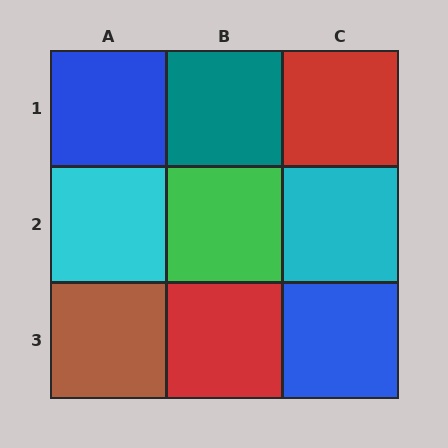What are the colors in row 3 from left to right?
Brown, red, blue.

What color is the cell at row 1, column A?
Blue.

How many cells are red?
2 cells are red.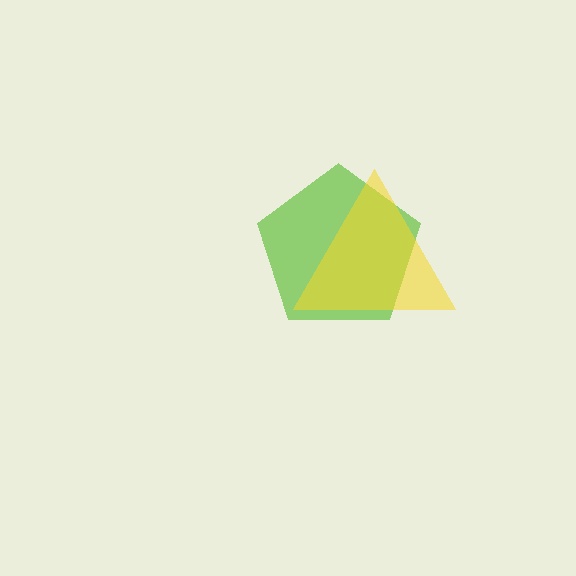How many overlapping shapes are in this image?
There are 2 overlapping shapes in the image.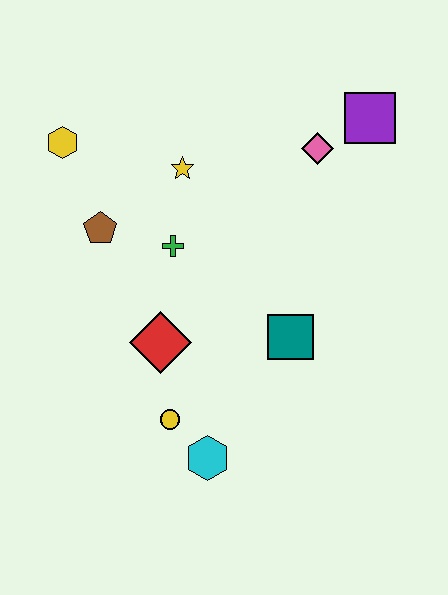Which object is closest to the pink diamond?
The purple square is closest to the pink diamond.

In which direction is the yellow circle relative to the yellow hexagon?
The yellow circle is below the yellow hexagon.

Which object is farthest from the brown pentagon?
The purple square is farthest from the brown pentagon.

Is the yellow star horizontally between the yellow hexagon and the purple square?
Yes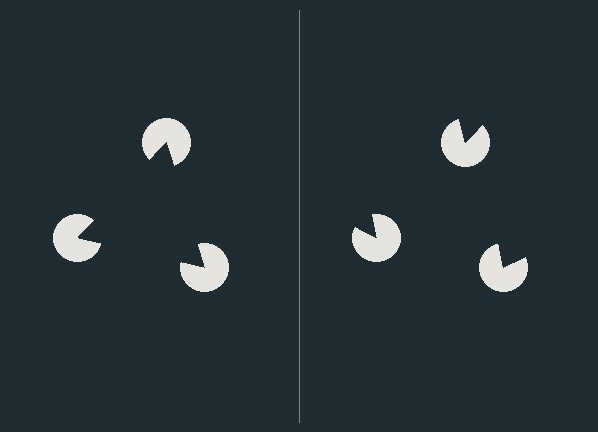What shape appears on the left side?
An illusory triangle.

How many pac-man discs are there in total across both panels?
6 — 3 on each side.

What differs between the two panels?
The pac-man discs are positioned identically on both sides; only the wedge orientations differ. On the left they align to a triangle; on the right they are misaligned.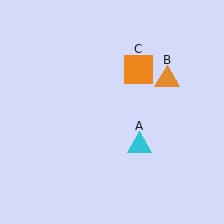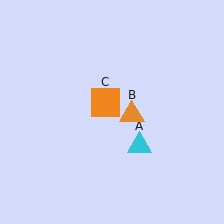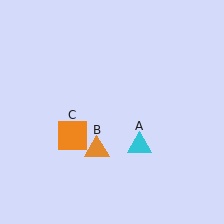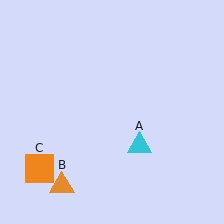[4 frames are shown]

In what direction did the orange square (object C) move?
The orange square (object C) moved down and to the left.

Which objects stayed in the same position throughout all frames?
Cyan triangle (object A) remained stationary.